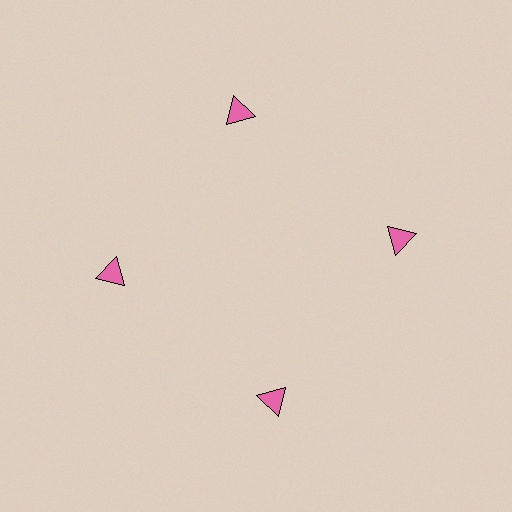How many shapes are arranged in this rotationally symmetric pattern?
There are 4 shapes, arranged in 4 groups of 1.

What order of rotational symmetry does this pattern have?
This pattern has 4-fold rotational symmetry.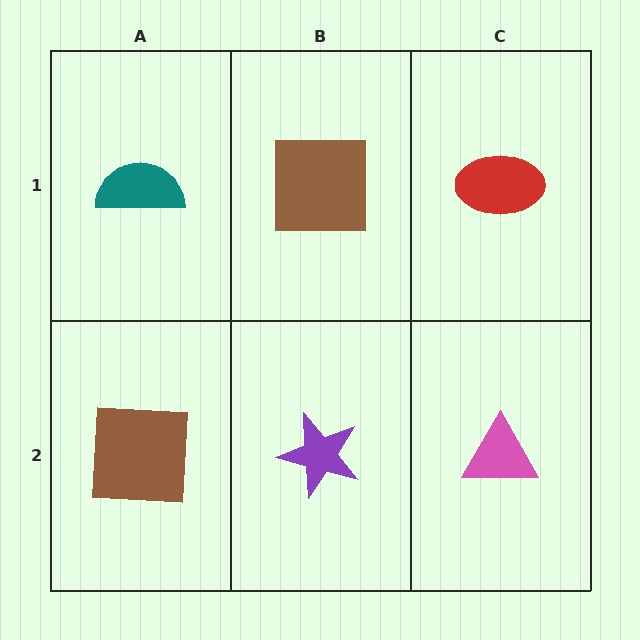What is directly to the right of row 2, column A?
A purple star.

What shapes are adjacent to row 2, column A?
A teal semicircle (row 1, column A), a purple star (row 2, column B).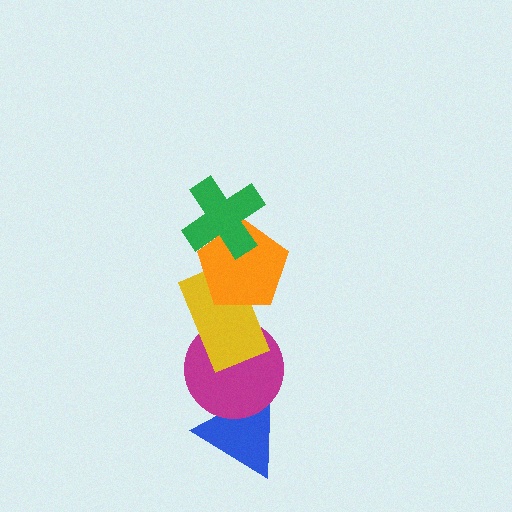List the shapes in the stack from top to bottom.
From top to bottom: the green cross, the orange pentagon, the yellow rectangle, the magenta circle, the blue triangle.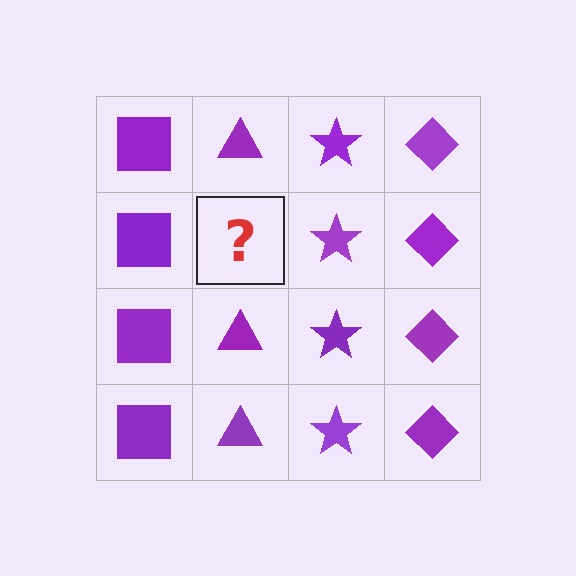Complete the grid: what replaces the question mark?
The question mark should be replaced with a purple triangle.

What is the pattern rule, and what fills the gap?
The rule is that each column has a consistent shape. The gap should be filled with a purple triangle.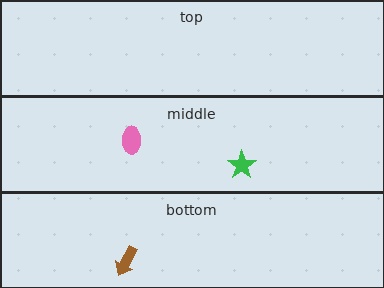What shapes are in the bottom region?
The brown arrow.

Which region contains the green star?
The middle region.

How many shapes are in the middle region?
2.